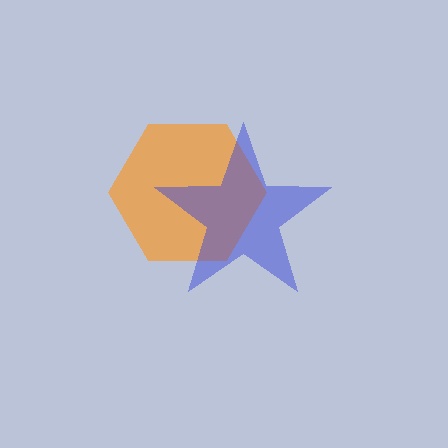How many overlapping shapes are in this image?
There are 2 overlapping shapes in the image.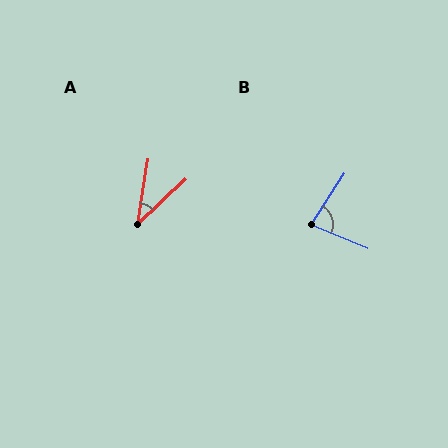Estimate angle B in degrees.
Approximately 79 degrees.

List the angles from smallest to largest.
A (37°), B (79°).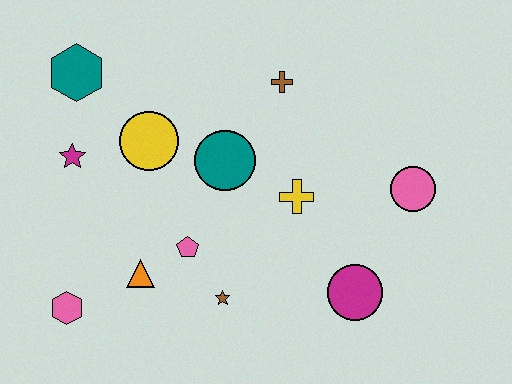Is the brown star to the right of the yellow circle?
Yes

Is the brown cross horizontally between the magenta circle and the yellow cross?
No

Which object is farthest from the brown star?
The teal hexagon is farthest from the brown star.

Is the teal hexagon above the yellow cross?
Yes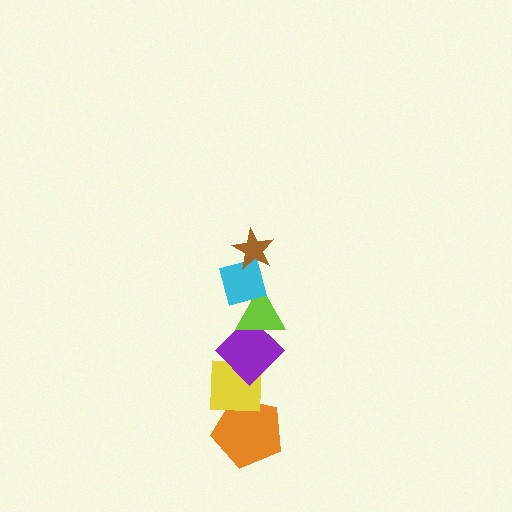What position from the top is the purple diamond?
The purple diamond is 4th from the top.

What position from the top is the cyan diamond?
The cyan diamond is 2nd from the top.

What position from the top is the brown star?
The brown star is 1st from the top.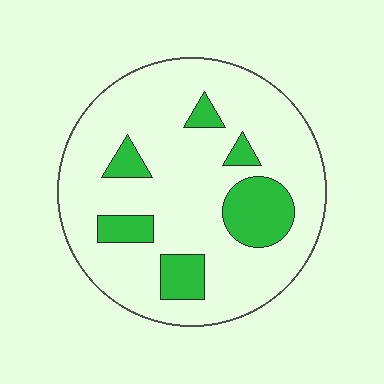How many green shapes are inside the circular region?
6.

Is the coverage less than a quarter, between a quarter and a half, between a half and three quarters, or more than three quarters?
Less than a quarter.